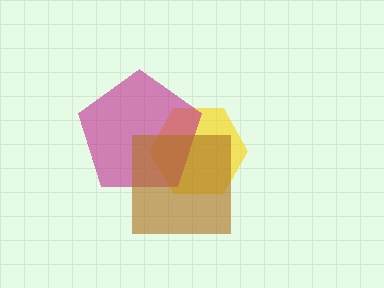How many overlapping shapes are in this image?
There are 3 overlapping shapes in the image.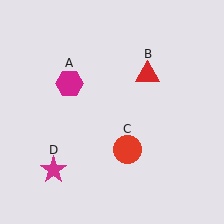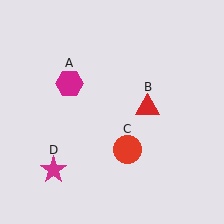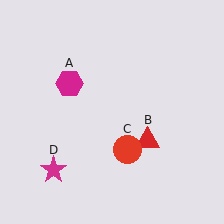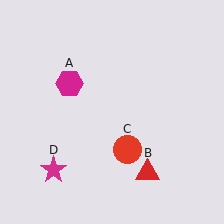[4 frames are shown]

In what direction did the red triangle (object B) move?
The red triangle (object B) moved down.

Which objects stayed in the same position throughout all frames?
Magenta hexagon (object A) and red circle (object C) and magenta star (object D) remained stationary.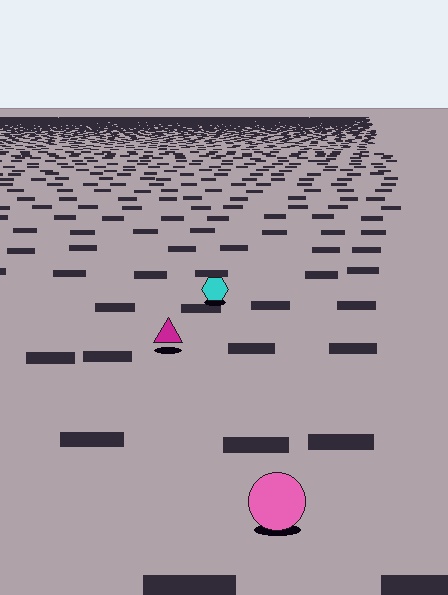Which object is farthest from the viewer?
The cyan hexagon is farthest from the viewer. It appears smaller and the ground texture around it is denser.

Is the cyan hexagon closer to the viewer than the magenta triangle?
No. The magenta triangle is closer — you can tell from the texture gradient: the ground texture is coarser near it.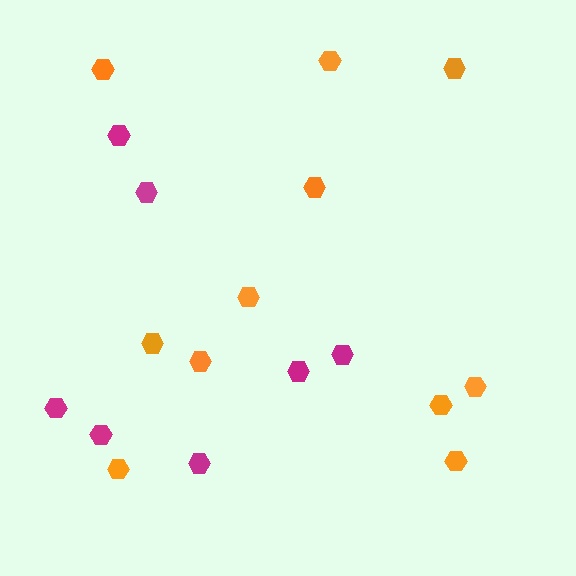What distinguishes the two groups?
There are 2 groups: one group of magenta hexagons (7) and one group of orange hexagons (11).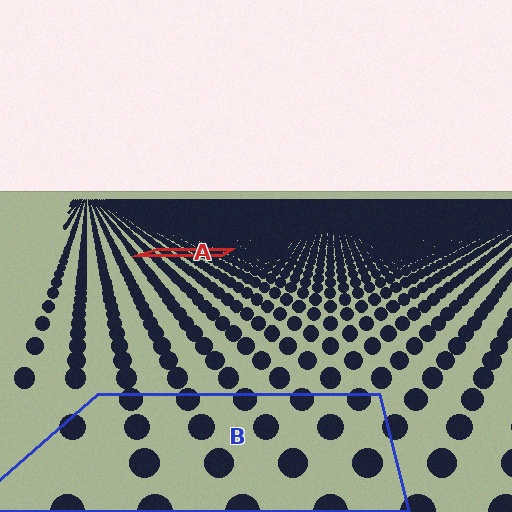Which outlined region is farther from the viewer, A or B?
Region A is farther from the viewer — the texture elements inside it appear smaller and more densely packed.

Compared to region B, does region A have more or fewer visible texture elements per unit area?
Region A has more texture elements per unit area — they are packed more densely because it is farther away.